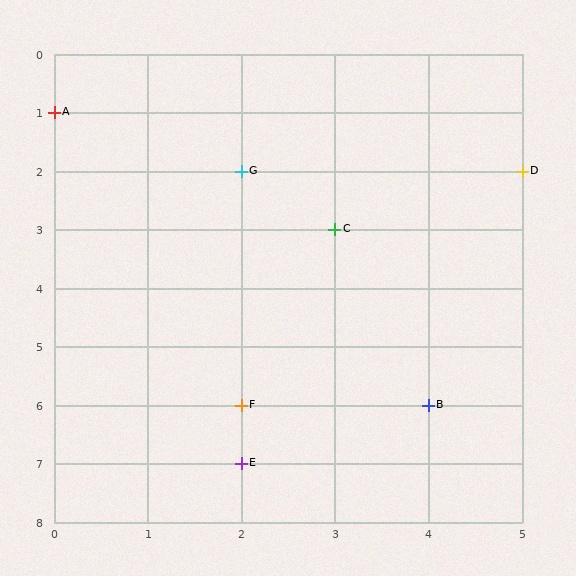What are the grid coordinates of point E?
Point E is at grid coordinates (2, 7).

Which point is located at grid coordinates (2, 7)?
Point E is at (2, 7).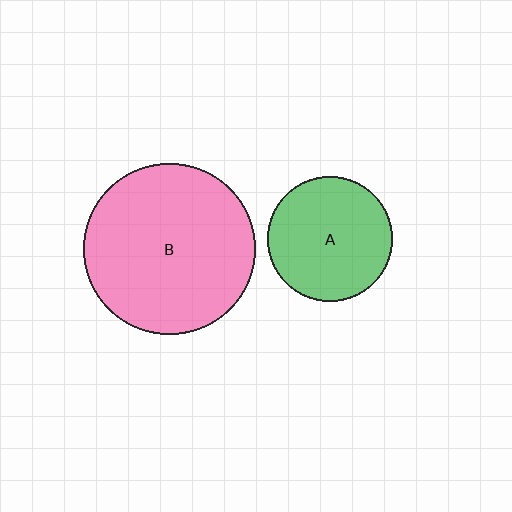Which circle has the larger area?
Circle B (pink).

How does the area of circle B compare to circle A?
Approximately 1.9 times.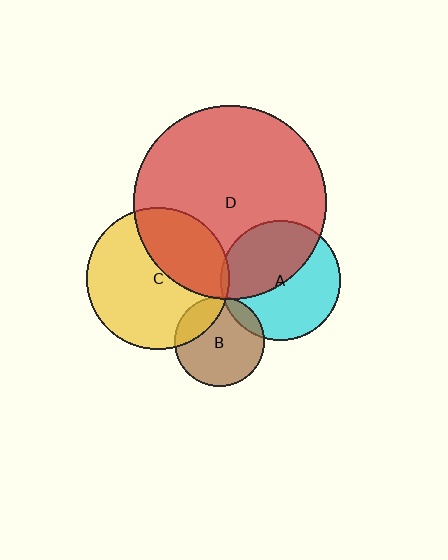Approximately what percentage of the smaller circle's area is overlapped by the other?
Approximately 5%.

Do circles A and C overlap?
Yes.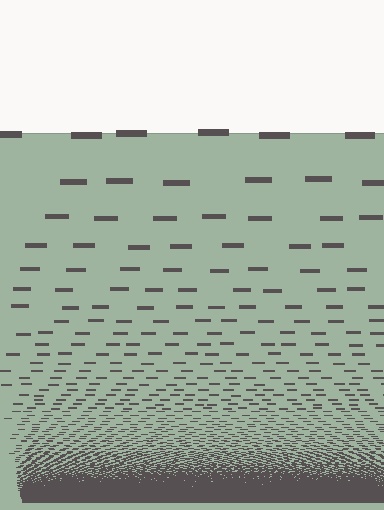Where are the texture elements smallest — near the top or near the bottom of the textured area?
Near the bottom.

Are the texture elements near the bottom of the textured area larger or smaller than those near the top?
Smaller. The gradient is inverted — elements near the bottom are smaller and denser.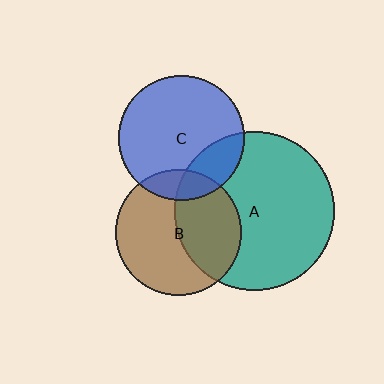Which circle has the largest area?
Circle A (teal).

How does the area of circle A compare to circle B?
Approximately 1.6 times.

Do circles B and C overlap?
Yes.